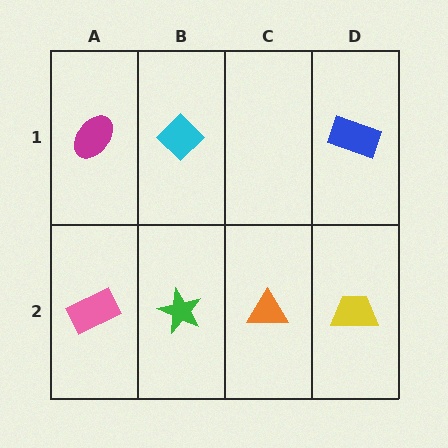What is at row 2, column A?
A pink rectangle.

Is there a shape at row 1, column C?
No, that cell is empty.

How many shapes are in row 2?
4 shapes.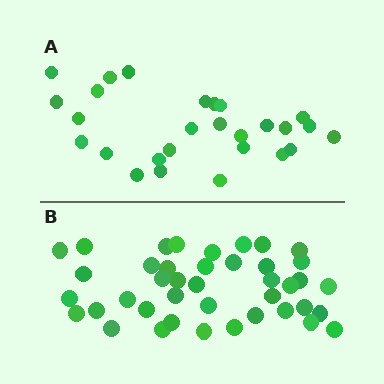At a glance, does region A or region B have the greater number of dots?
Region B (the bottom region) has more dots.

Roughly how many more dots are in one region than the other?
Region B has approximately 15 more dots than region A.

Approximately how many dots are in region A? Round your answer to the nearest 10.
About 30 dots. (The exact count is 27, which rounds to 30.)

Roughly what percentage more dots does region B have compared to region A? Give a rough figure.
About 50% more.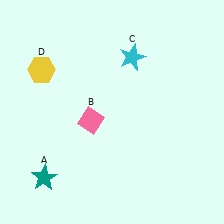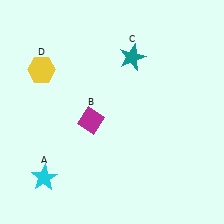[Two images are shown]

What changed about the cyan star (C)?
In Image 1, C is cyan. In Image 2, it changed to teal.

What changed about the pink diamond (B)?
In Image 1, B is pink. In Image 2, it changed to magenta.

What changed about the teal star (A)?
In Image 1, A is teal. In Image 2, it changed to cyan.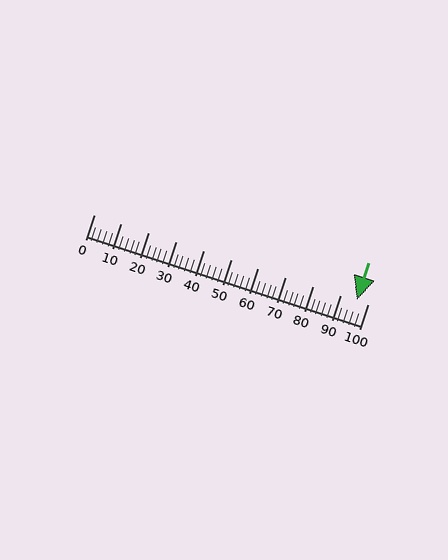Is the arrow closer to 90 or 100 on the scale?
The arrow is closer to 100.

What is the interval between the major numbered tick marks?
The major tick marks are spaced 10 units apart.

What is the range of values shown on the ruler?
The ruler shows values from 0 to 100.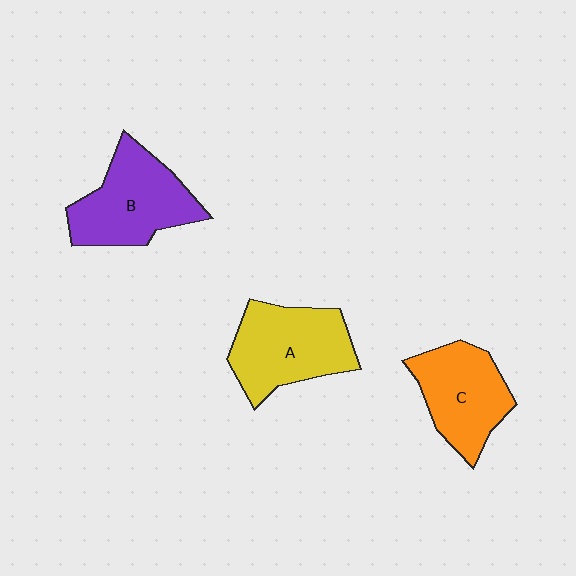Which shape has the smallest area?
Shape C (orange).